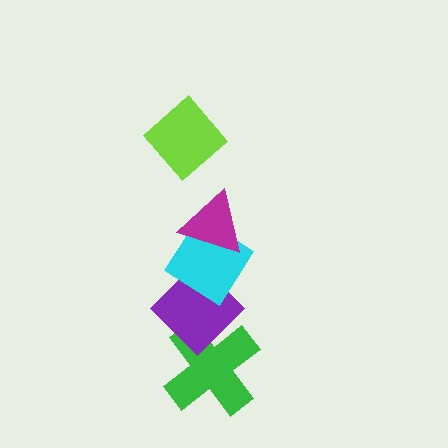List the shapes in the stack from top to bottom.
From top to bottom: the lime diamond, the magenta triangle, the cyan diamond, the purple diamond, the green cross.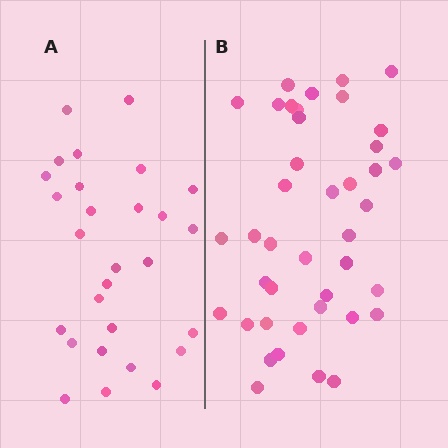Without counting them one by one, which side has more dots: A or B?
Region B (the right region) has more dots.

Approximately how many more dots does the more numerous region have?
Region B has approximately 15 more dots than region A.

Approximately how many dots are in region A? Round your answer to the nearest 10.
About 30 dots. (The exact count is 28, which rounds to 30.)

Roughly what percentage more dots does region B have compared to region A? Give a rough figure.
About 45% more.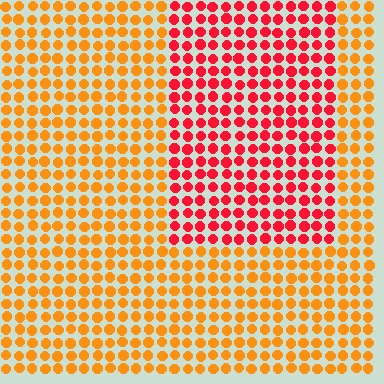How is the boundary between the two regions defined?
The boundary is defined purely by a slight shift in hue (about 42 degrees). Spacing, size, and orientation are identical on both sides.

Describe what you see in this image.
The image is filled with small orange elements in a uniform arrangement. A rectangle-shaped region is visible where the elements are tinted to a slightly different hue, forming a subtle color boundary.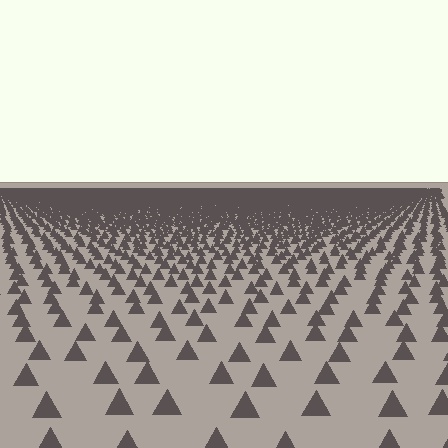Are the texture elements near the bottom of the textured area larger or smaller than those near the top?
Larger. Near the bottom, elements are closer to the viewer and appear at a bigger on-screen size.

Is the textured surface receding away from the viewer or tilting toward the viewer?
The surface is receding away from the viewer. Texture elements get smaller and denser toward the top.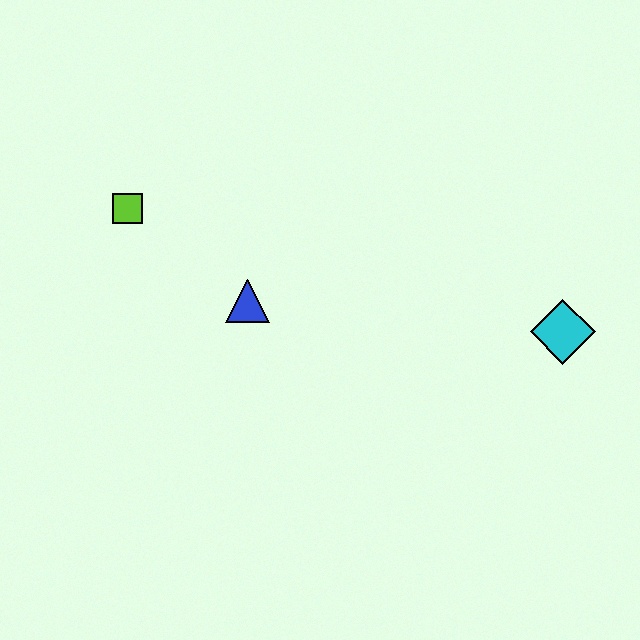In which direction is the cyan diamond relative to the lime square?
The cyan diamond is to the right of the lime square.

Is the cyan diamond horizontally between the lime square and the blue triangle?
No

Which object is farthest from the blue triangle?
The cyan diamond is farthest from the blue triangle.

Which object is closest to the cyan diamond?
The blue triangle is closest to the cyan diamond.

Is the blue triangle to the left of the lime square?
No